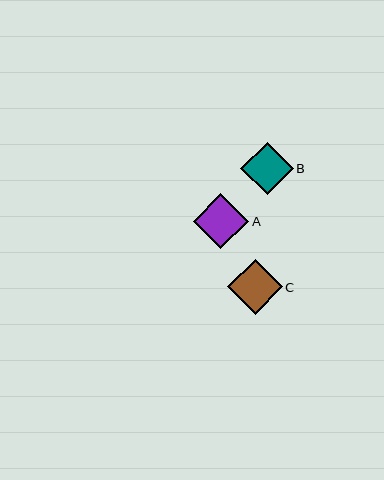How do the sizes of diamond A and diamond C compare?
Diamond A and diamond C are approximately the same size.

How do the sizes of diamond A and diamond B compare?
Diamond A and diamond B are approximately the same size.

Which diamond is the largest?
Diamond A is the largest with a size of approximately 56 pixels.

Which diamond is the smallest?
Diamond B is the smallest with a size of approximately 52 pixels.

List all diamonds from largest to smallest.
From largest to smallest: A, C, B.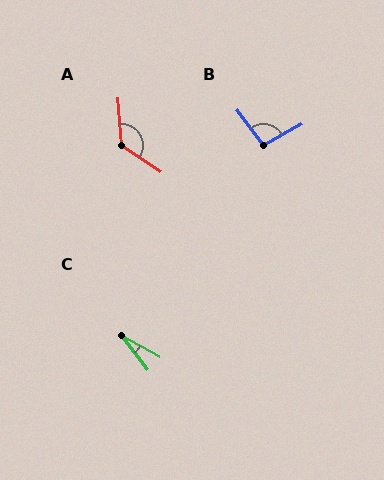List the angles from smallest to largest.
C (24°), B (99°), A (128°).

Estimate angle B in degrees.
Approximately 99 degrees.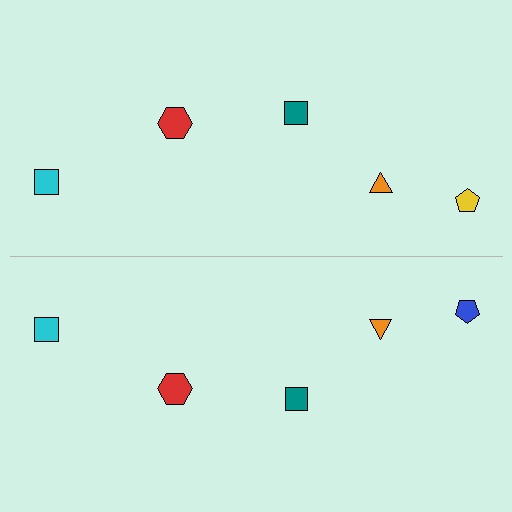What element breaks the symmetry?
The blue pentagon on the bottom side breaks the symmetry — its mirror counterpart is yellow.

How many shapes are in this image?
There are 10 shapes in this image.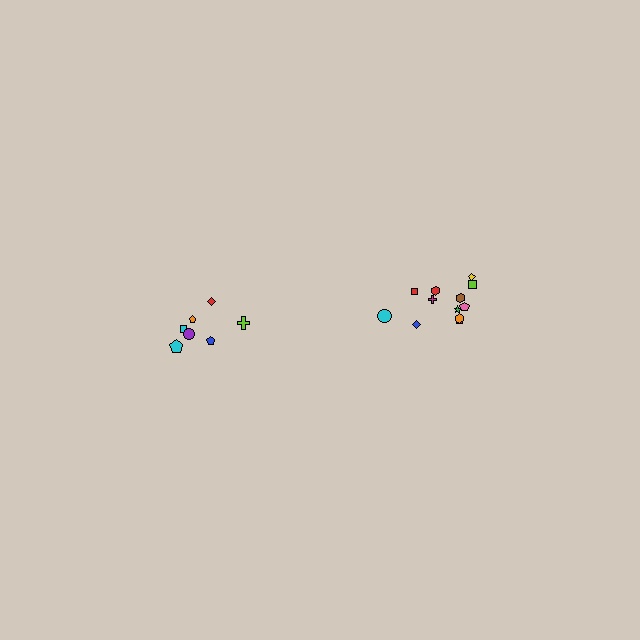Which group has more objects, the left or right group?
The right group.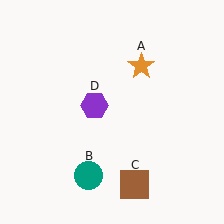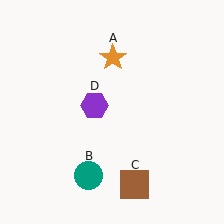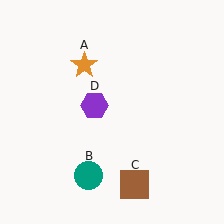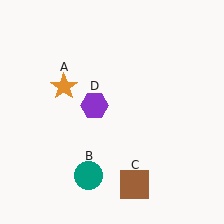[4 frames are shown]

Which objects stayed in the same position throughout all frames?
Teal circle (object B) and brown square (object C) and purple hexagon (object D) remained stationary.